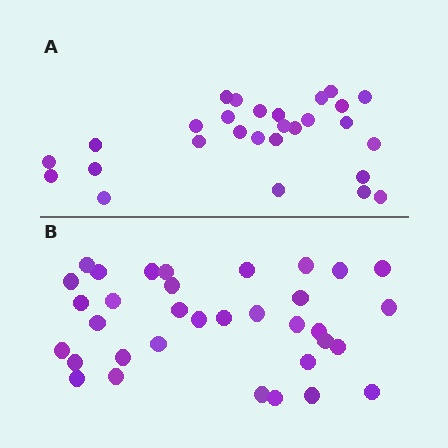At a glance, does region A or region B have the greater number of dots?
Region B (the bottom region) has more dots.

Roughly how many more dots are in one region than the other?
Region B has about 6 more dots than region A.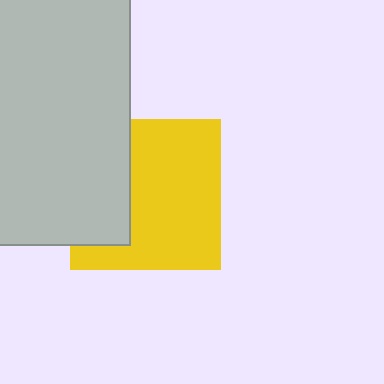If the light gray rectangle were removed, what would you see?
You would see the complete yellow square.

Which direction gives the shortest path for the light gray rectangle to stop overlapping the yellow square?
Moving left gives the shortest separation.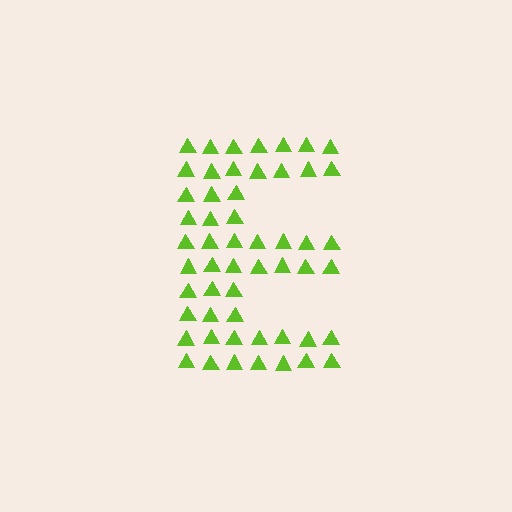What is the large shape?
The large shape is the letter E.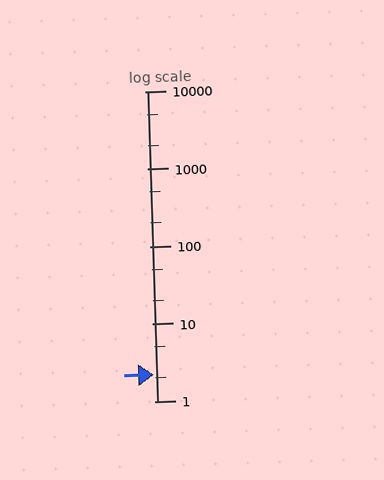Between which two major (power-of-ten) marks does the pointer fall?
The pointer is between 1 and 10.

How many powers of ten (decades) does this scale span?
The scale spans 4 decades, from 1 to 10000.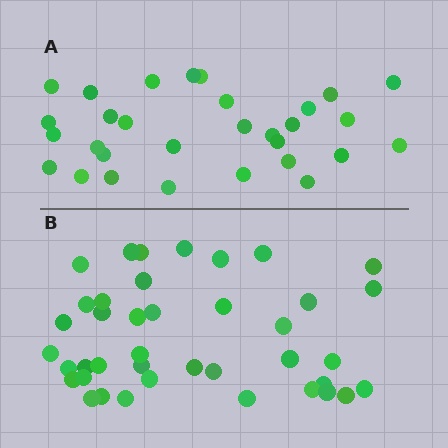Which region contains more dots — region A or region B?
Region B (the bottom region) has more dots.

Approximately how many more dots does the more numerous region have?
Region B has roughly 10 or so more dots than region A.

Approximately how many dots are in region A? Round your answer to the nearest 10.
About 30 dots.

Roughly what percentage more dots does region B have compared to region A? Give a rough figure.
About 35% more.